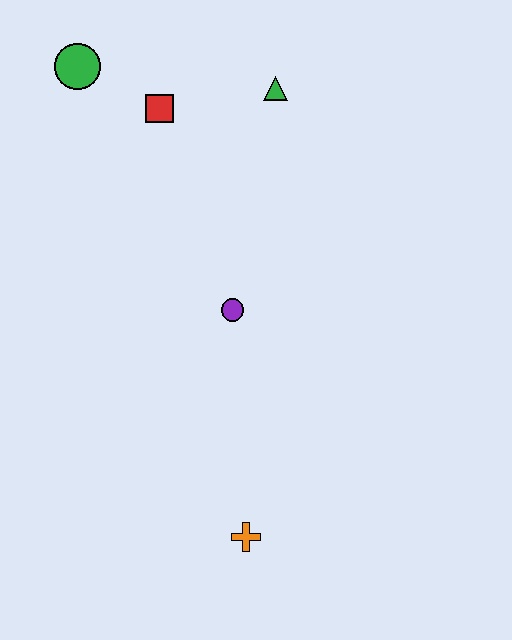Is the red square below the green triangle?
Yes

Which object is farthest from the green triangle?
The orange cross is farthest from the green triangle.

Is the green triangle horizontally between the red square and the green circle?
No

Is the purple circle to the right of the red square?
Yes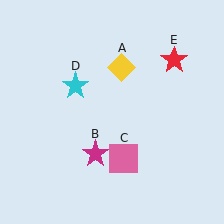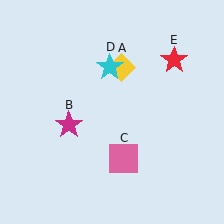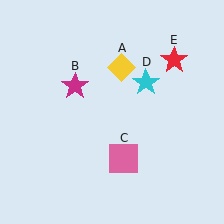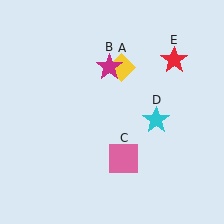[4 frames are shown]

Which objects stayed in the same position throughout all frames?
Yellow diamond (object A) and pink square (object C) and red star (object E) remained stationary.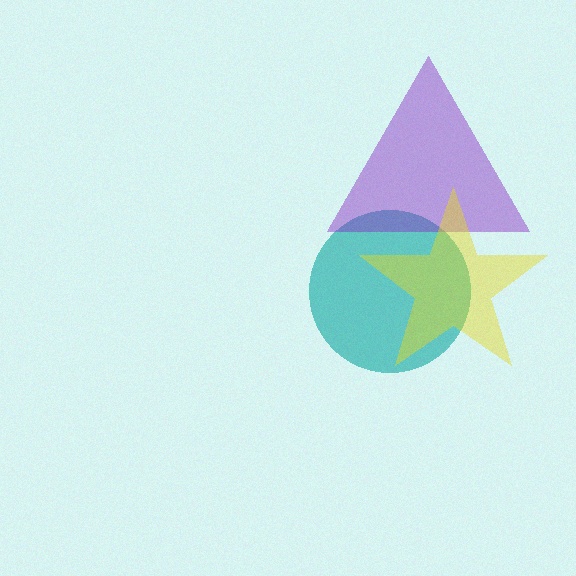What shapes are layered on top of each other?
The layered shapes are: a teal circle, a purple triangle, a yellow star.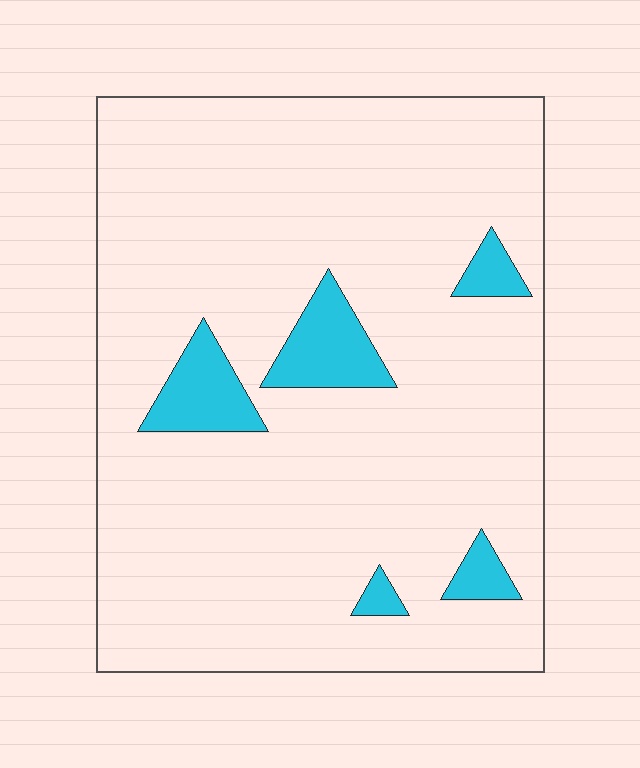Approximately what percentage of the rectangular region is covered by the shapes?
Approximately 10%.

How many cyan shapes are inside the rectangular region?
5.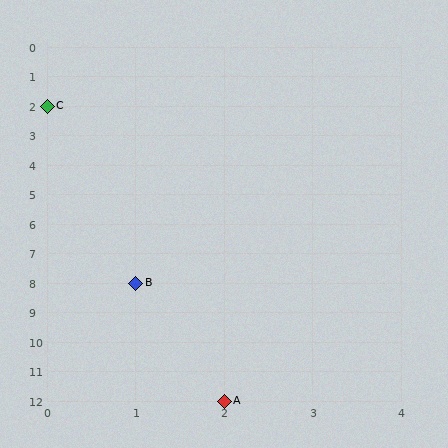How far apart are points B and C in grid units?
Points B and C are 1 column and 6 rows apart (about 6.1 grid units diagonally).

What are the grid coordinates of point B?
Point B is at grid coordinates (1, 8).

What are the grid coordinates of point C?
Point C is at grid coordinates (0, 2).